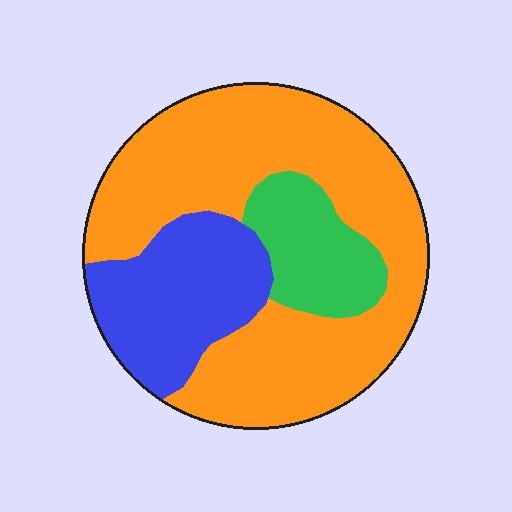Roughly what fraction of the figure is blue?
Blue covers around 25% of the figure.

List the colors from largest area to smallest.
From largest to smallest: orange, blue, green.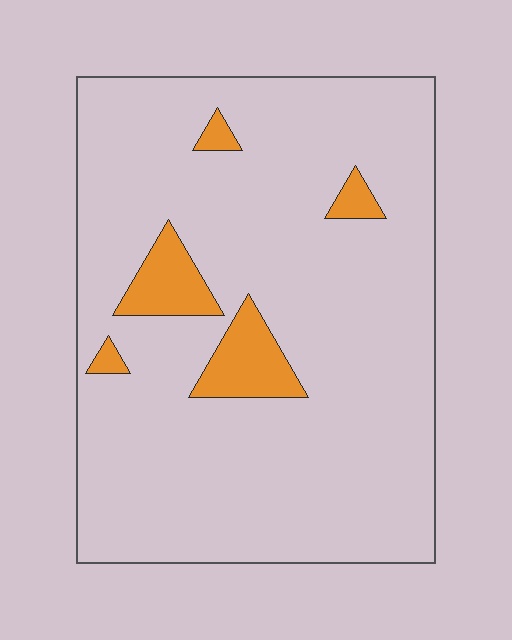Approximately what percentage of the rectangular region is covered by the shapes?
Approximately 10%.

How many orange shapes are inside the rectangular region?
5.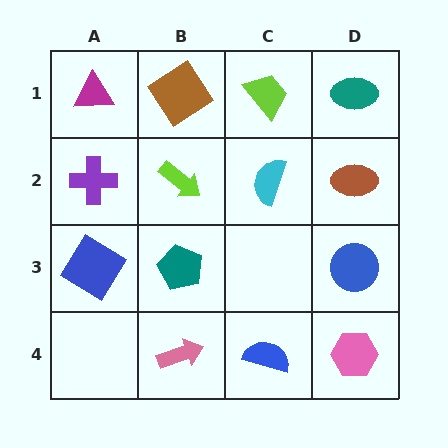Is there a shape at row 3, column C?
No, that cell is empty.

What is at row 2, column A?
A purple cross.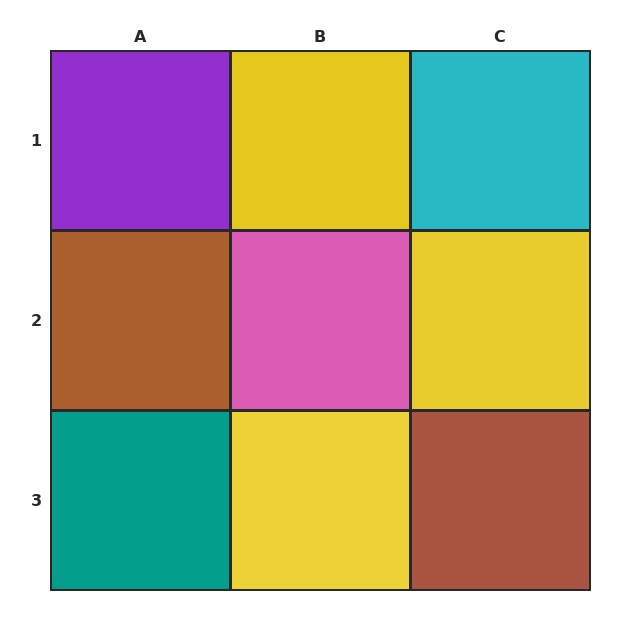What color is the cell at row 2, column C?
Yellow.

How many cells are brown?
2 cells are brown.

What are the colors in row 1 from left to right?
Purple, yellow, cyan.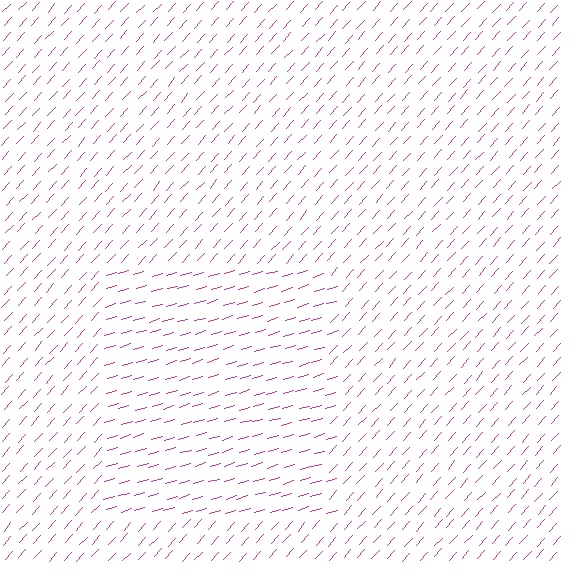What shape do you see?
I see a rectangle.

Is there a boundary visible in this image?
Yes, there is a texture boundary formed by a change in line orientation.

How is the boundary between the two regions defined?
The boundary is defined purely by a change in line orientation (approximately 31 degrees difference). All lines are the same color and thickness.